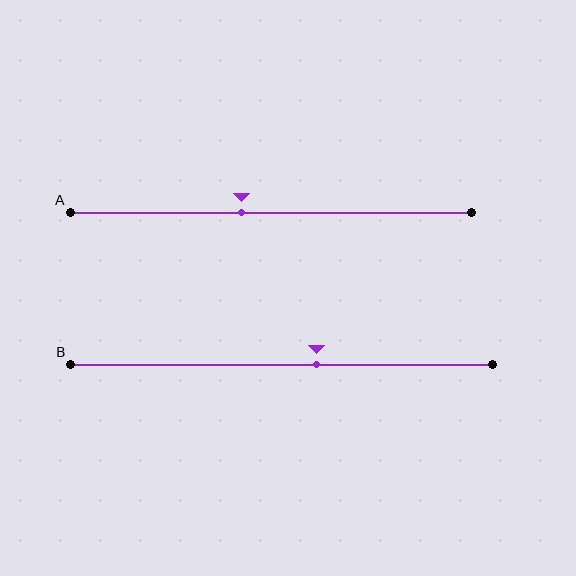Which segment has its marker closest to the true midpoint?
Segment A has its marker closest to the true midpoint.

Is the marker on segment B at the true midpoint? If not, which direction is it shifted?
No, the marker on segment B is shifted to the right by about 8% of the segment length.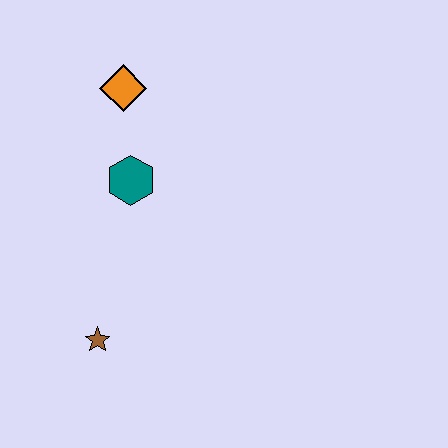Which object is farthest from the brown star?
The orange diamond is farthest from the brown star.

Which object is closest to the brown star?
The teal hexagon is closest to the brown star.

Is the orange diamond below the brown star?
No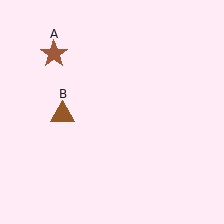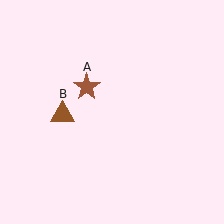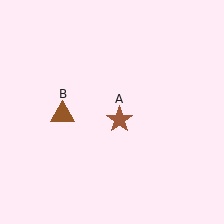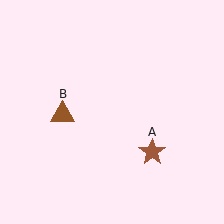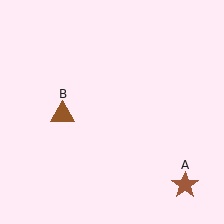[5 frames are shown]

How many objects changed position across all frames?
1 object changed position: brown star (object A).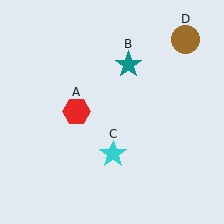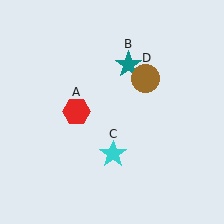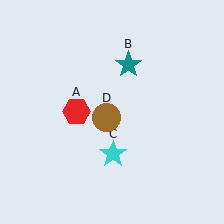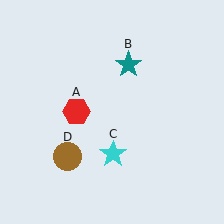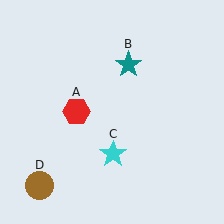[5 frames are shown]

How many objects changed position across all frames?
1 object changed position: brown circle (object D).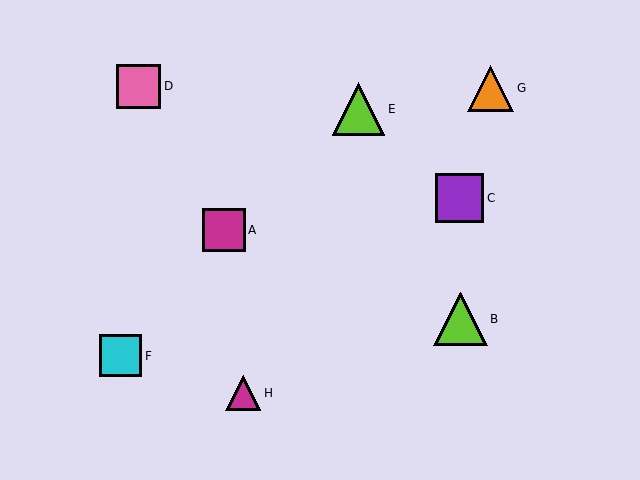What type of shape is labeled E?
Shape E is a lime triangle.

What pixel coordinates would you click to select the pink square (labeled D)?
Click at (139, 86) to select the pink square D.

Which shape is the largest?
The lime triangle (labeled B) is the largest.